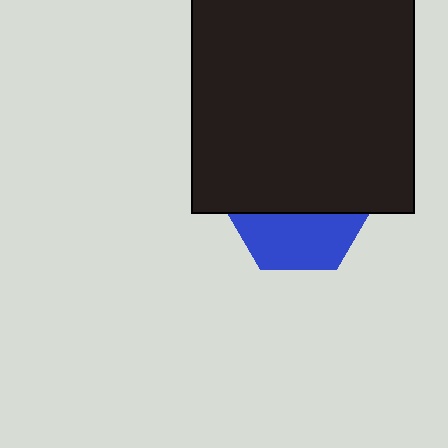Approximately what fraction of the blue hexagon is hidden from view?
Roughly 59% of the blue hexagon is hidden behind the black square.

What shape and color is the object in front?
The object in front is a black square.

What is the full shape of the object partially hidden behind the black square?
The partially hidden object is a blue hexagon.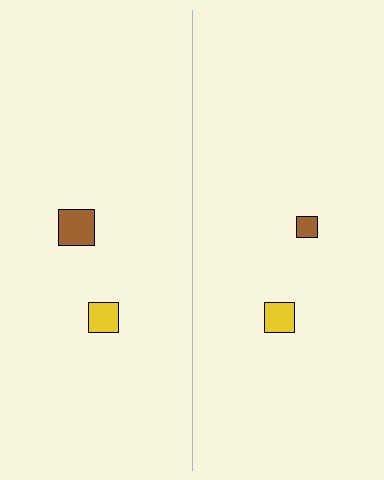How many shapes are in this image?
There are 4 shapes in this image.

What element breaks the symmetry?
The brown square on the right side has a different size than its mirror counterpart.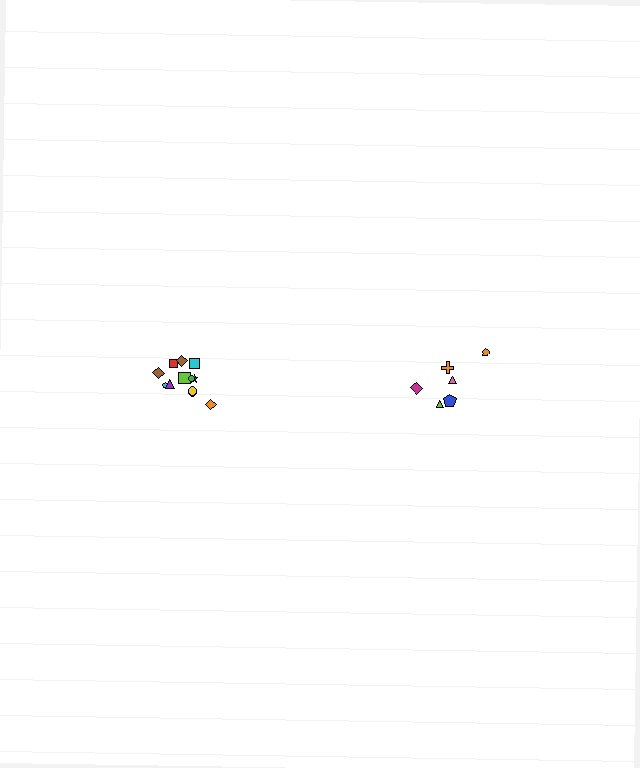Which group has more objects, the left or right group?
The left group.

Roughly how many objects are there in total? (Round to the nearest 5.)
Roughly 20 objects in total.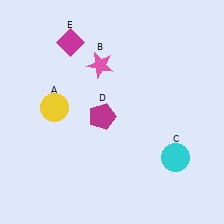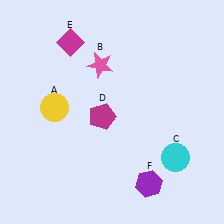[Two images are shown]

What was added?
A purple hexagon (F) was added in Image 2.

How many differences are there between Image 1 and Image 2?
There is 1 difference between the two images.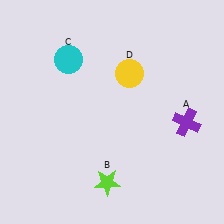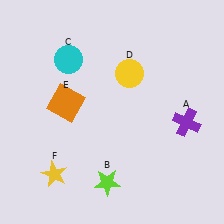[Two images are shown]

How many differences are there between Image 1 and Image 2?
There are 2 differences between the two images.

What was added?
An orange square (E), a yellow star (F) were added in Image 2.